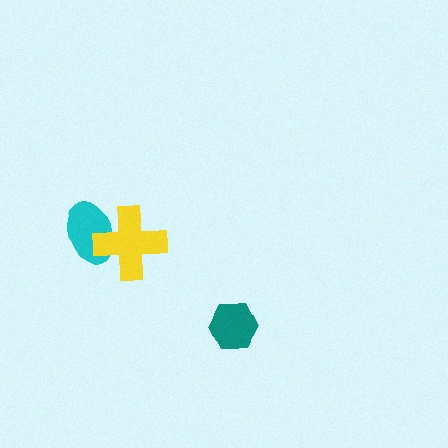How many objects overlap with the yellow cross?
1 object overlaps with the yellow cross.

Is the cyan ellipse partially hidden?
Yes, it is partially covered by another shape.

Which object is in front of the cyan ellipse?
The yellow cross is in front of the cyan ellipse.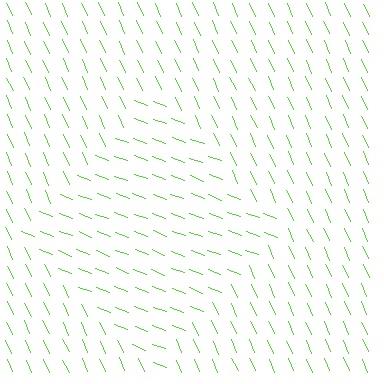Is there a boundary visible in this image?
Yes, there is a texture boundary formed by a change in line orientation.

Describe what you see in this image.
The image is filled with small lime line segments. A diamond region in the image has lines oriented differently from the surrounding lines, creating a visible texture boundary.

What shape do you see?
I see a diamond.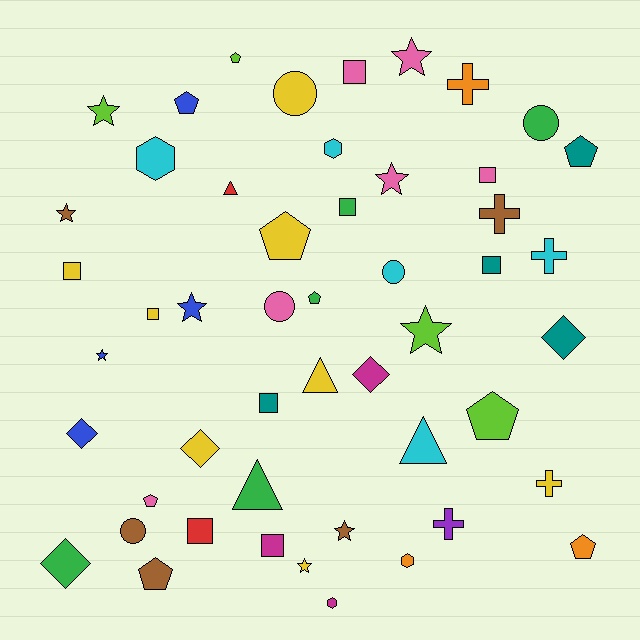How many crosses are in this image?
There are 5 crosses.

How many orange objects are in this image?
There are 3 orange objects.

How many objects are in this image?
There are 50 objects.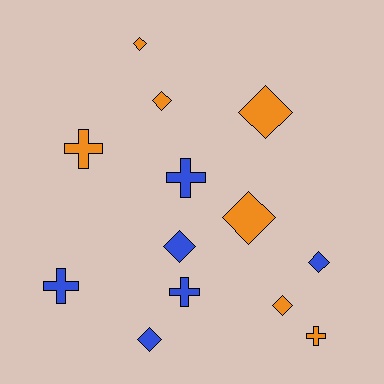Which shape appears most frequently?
Diamond, with 8 objects.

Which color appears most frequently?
Orange, with 7 objects.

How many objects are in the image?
There are 13 objects.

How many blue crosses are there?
There are 3 blue crosses.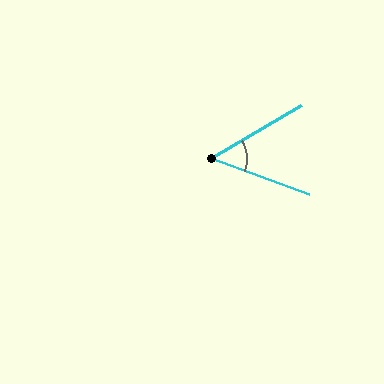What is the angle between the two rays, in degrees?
Approximately 51 degrees.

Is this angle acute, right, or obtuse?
It is acute.